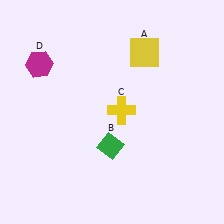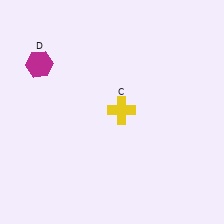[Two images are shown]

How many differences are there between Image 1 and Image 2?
There are 2 differences between the two images.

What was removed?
The green diamond (B), the yellow square (A) were removed in Image 2.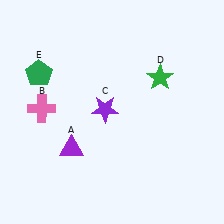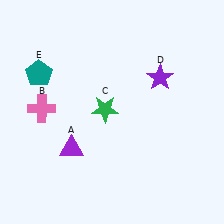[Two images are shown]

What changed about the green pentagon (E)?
In Image 1, E is green. In Image 2, it changed to teal.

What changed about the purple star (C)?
In Image 1, C is purple. In Image 2, it changed to green.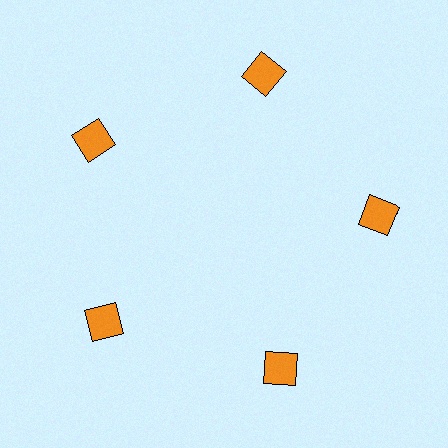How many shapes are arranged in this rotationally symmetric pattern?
There are 5 shapes, arranged in 5 groups of 1.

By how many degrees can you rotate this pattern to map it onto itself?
The pattern maps onto itself every 72 degrees of rotation.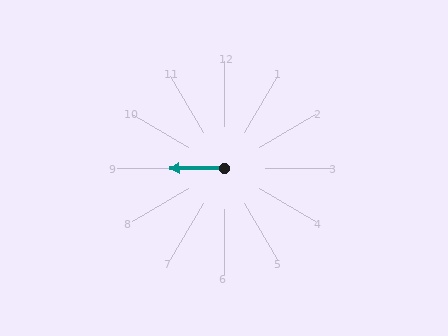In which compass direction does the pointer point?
West.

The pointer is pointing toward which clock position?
Roughly 9 o'clock.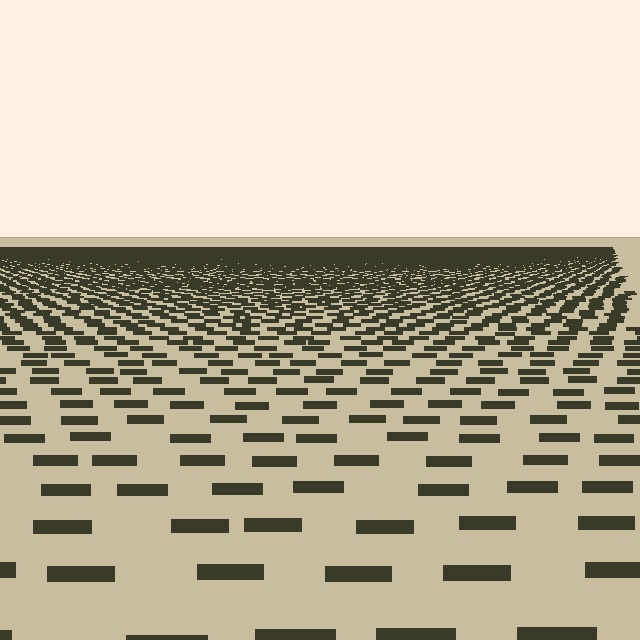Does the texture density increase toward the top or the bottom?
Density increases toward the top.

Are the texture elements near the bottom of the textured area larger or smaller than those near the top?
Larger. Near the bottom, elements are closer to the viewer and appear at a bigger on-screen size.